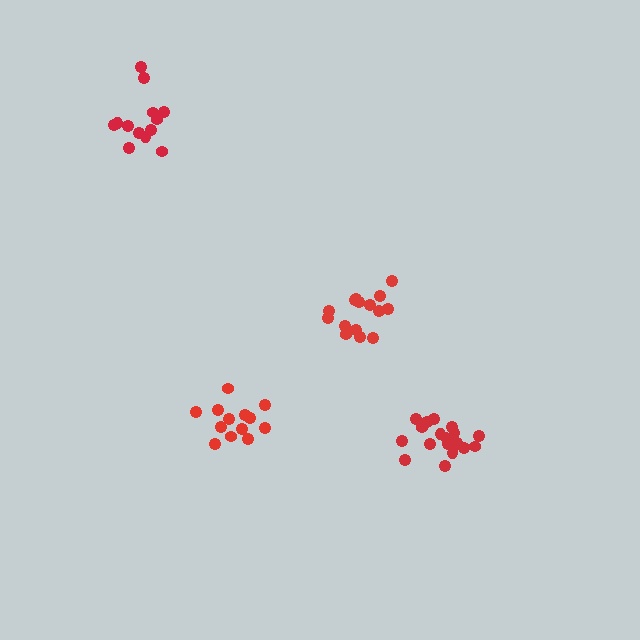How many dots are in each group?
Group 1: 15 dots, Group 2: 13 dots, Group 3: 13 dots, Group 4: 19 dots (60 total).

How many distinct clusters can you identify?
There are 4 distinct clusters.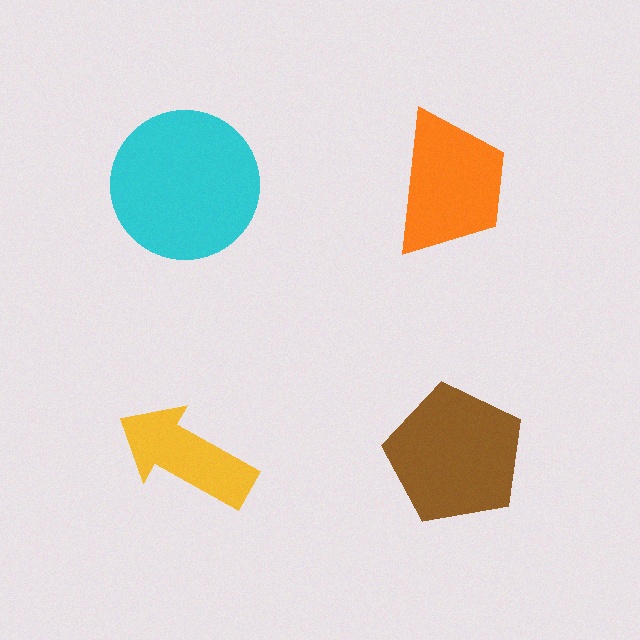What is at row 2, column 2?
A brown pentagon.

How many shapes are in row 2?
2 shapes.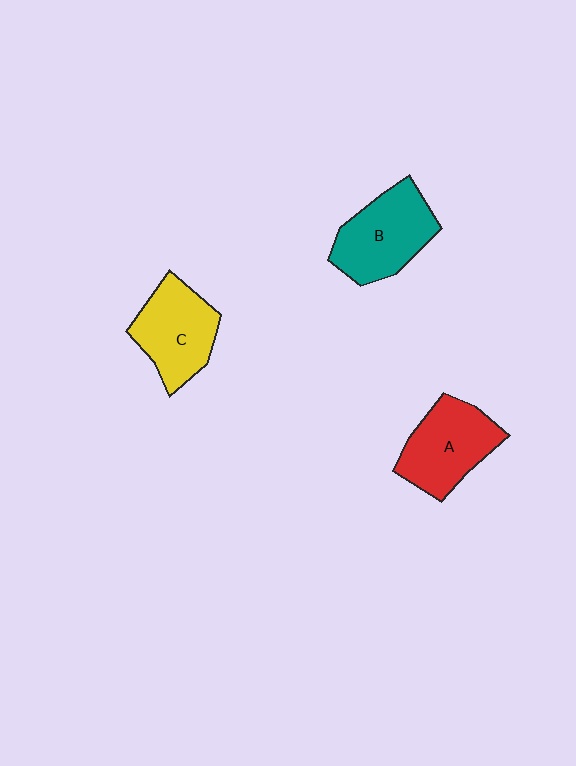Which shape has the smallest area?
Shape C (yellow).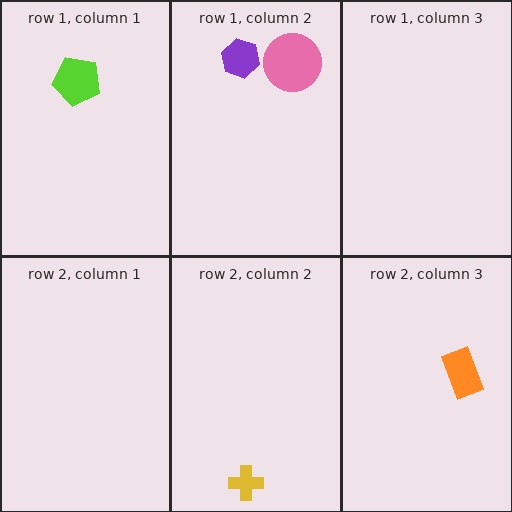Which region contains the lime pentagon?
The row 1, column 1 region.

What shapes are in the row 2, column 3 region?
The orange rectangle.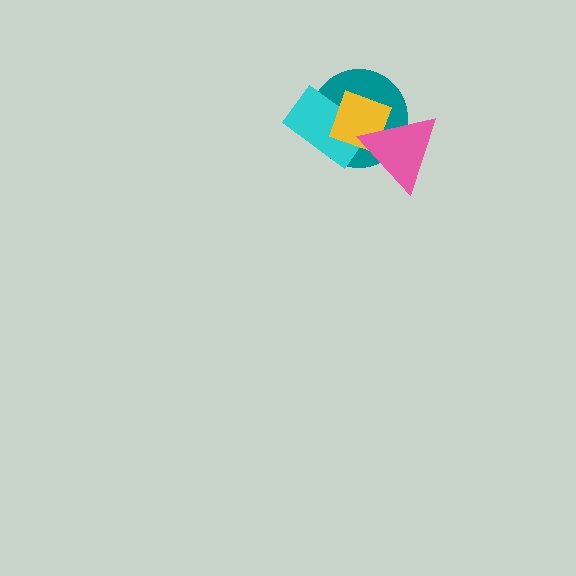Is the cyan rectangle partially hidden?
Yes, it is partially covered by another shape.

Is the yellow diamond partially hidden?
Yes, it is partially covered by another shape.